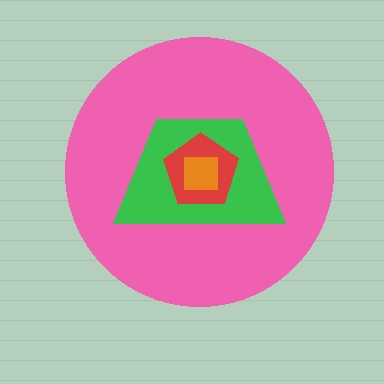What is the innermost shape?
The orange square.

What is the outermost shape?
The pink circle.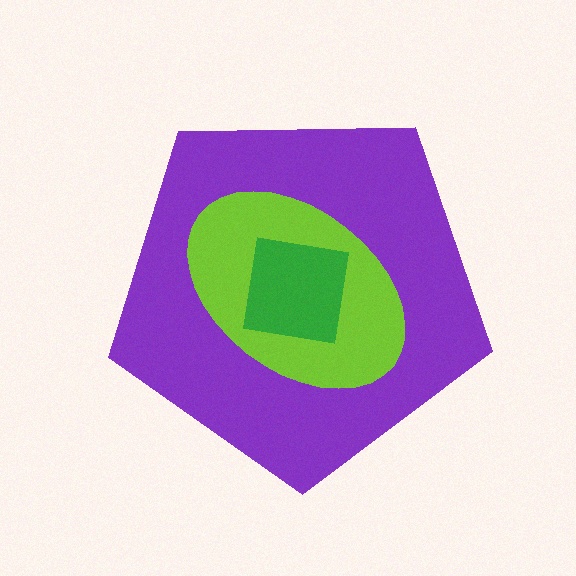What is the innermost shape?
The green square.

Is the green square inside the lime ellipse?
Yes.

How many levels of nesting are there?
3.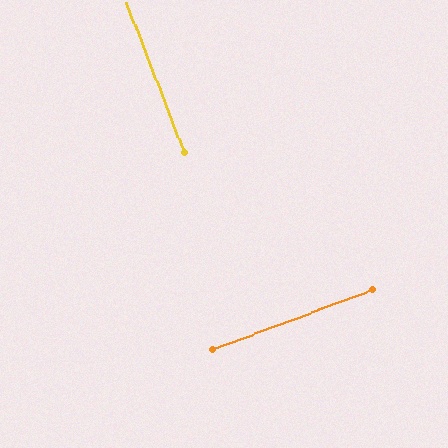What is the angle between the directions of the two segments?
Approximately 89 degrees.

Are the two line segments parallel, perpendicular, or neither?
Perpendicular — they meet at approximately 89°.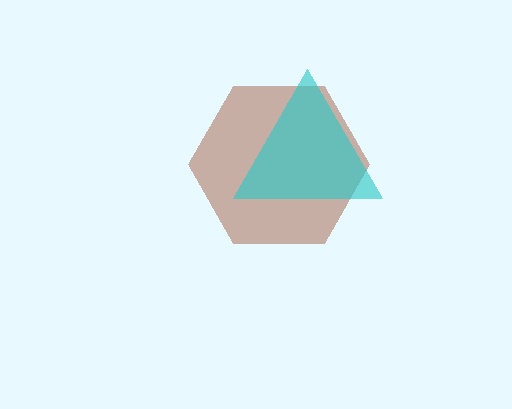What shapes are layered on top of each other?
The layered shapes are: a brown hexagon, a cyan triangle.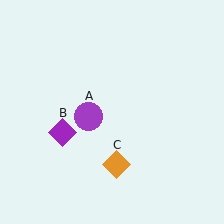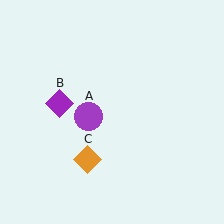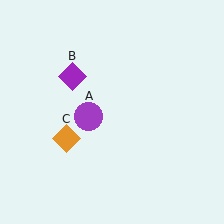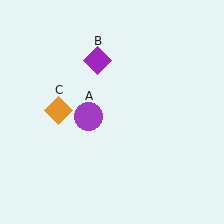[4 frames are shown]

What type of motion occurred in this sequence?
The purple diamond (object B), orange diamond (object C) rotated clockwise around the center of the scene.